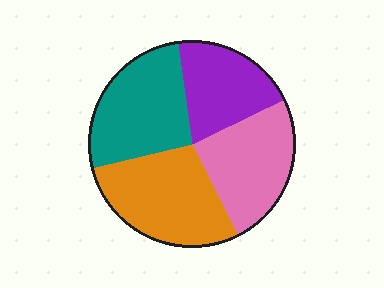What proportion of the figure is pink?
Pink takes up about one quarter (1/4) of the figure.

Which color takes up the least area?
Purple, at roughly 20%.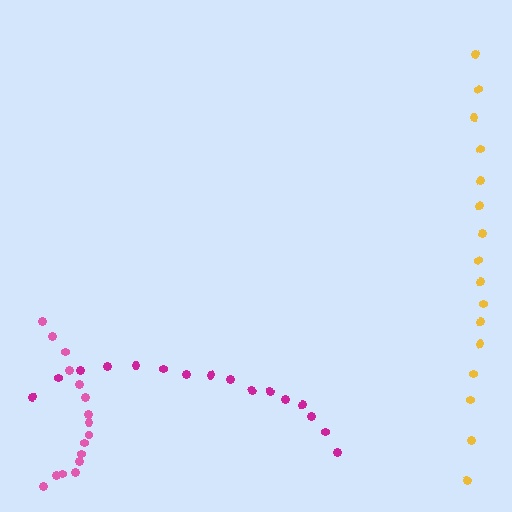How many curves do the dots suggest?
There are 3 distinct paths.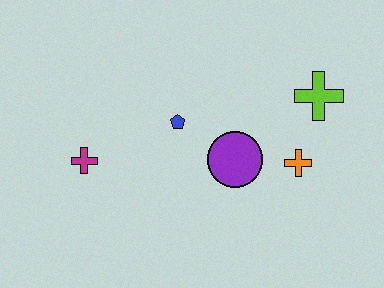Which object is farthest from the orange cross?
The magenta cross is farthest from the orange cross.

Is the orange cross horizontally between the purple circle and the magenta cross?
No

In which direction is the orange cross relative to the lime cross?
The orange cross is below the lime cross.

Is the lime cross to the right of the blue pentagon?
Yes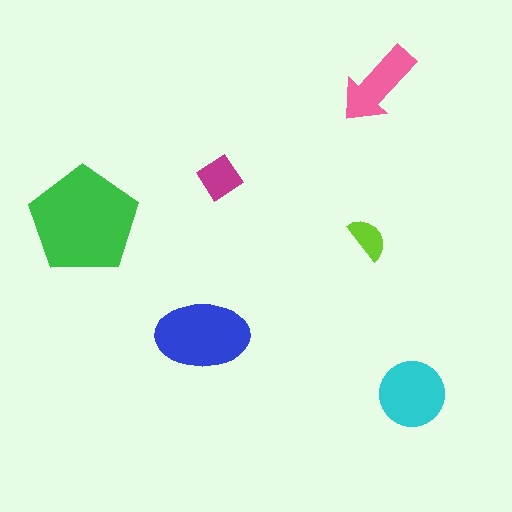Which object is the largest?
The green pentagon.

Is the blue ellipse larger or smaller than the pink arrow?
Larger.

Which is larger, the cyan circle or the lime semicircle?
The cyan circle.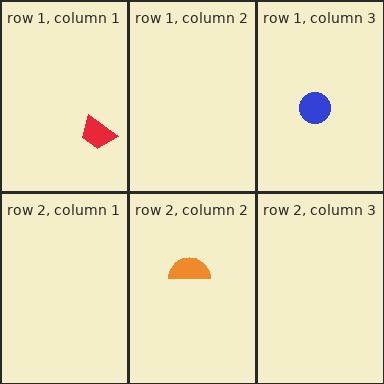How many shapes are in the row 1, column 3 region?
1.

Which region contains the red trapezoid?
The row 1, column 1 region.